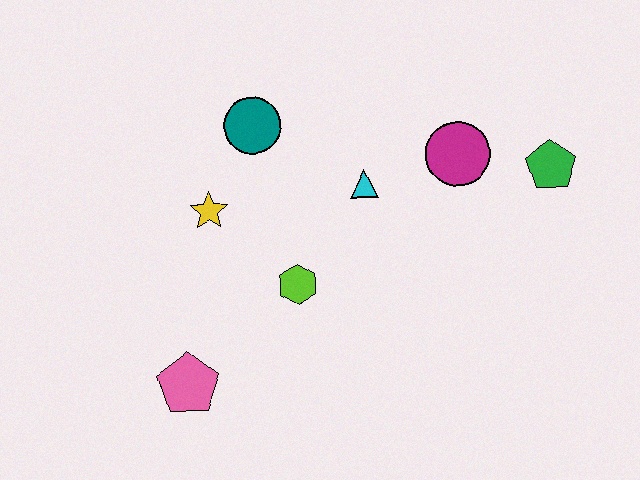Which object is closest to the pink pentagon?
The lime hexagon is closest to the pink pentagon.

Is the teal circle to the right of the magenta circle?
No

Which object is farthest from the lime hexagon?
The green pentagon is farthest from the lime hexagon.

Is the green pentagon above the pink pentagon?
Yes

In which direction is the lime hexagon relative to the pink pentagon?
The lime hexagon is to the right of the pink pentagon.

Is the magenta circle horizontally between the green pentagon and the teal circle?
Yes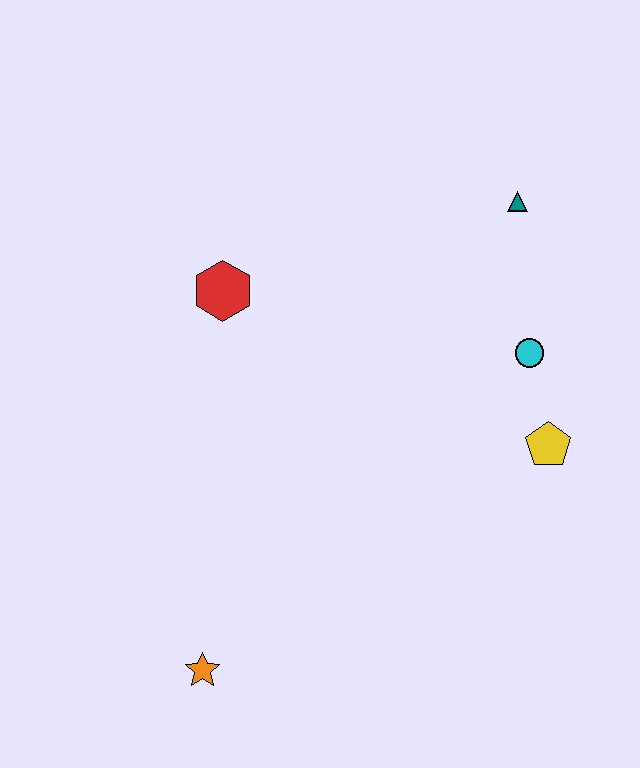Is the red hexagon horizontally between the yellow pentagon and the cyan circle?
No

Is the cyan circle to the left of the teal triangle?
No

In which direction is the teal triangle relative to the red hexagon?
The teal triangle is to the right of the red hexagon.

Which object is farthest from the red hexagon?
The orange star is farthest from the red hexagon.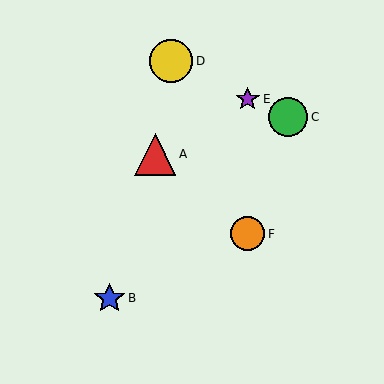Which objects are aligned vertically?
Objects E, F are aligned vertically.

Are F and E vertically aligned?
Yes, both are at x≈248.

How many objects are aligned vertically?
2 objects (E, F) are aligned vertically.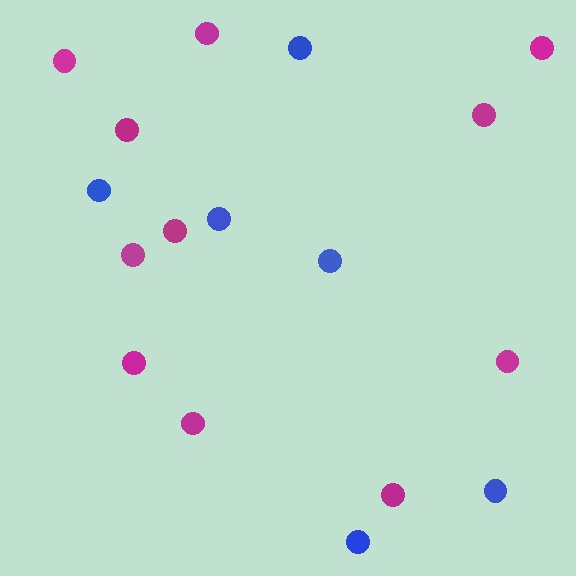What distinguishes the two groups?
There are 2 groups: one group of blue circles (6) and one group of magenta circles (11).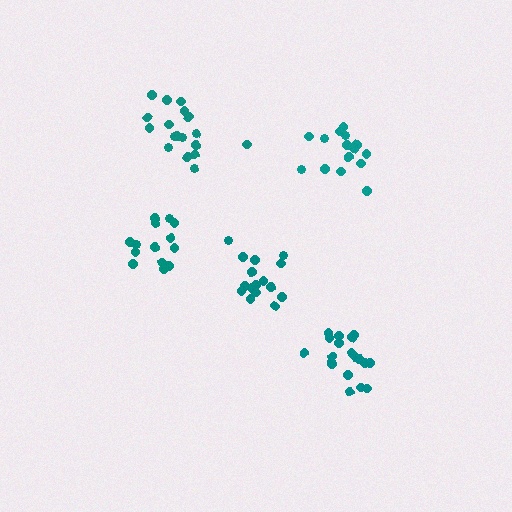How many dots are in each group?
Group 1: 19 dots, Group 2: 18 dots, Group 3: 16 dots, Group 4: 15 dots, Group 5: 15 dots (83 total).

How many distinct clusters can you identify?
There are 5 distinct clusters.